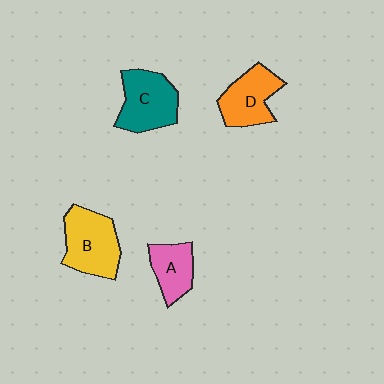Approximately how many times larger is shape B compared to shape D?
Approximately 1.2 times.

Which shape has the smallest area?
Shape A (pink).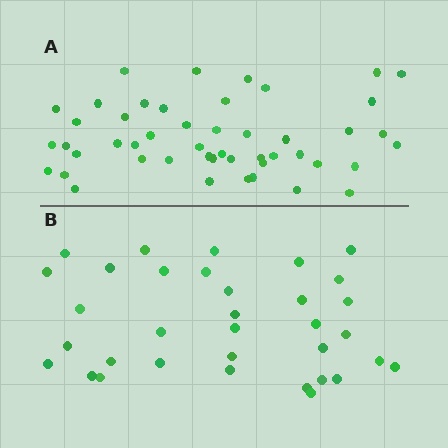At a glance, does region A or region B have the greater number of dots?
Region A (the top region) has more dots.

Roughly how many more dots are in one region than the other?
Region A has approximately 15 more dots than region B.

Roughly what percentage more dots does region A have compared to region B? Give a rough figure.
About 40% more.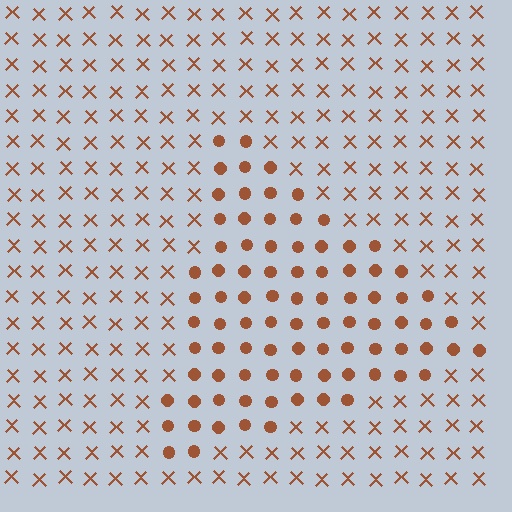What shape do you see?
I see a triangle.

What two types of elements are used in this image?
The image uses circles inside the triangle region and X marks outside it.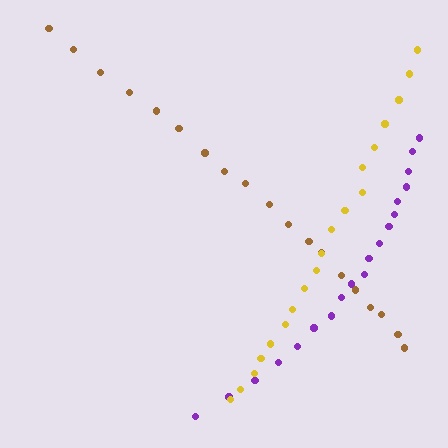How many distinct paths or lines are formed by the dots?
There are 3 distinct paths.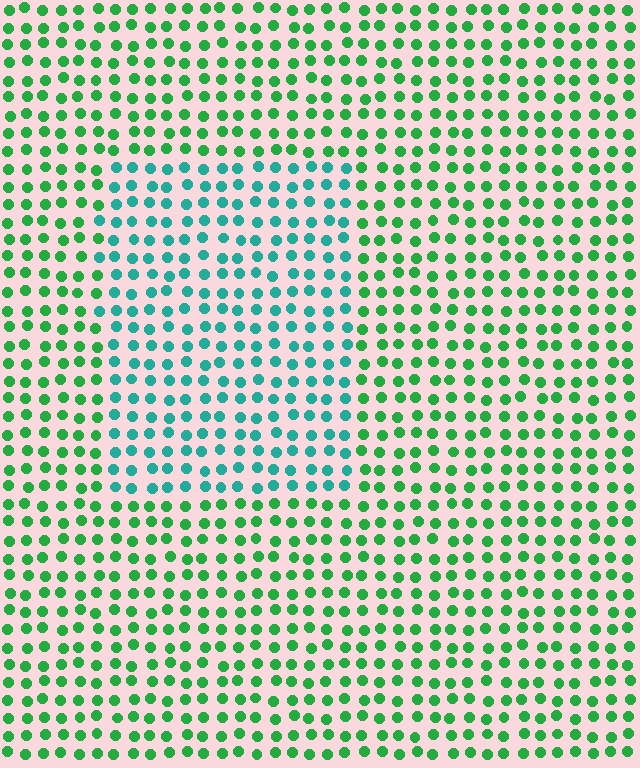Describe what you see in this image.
The image is filled with small green elements in a uniform arrangement. A rectangle-shaped region is visible where the elements are tinted to a slightly different hue, forming a subtle color boundary.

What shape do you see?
I see a rectangle.